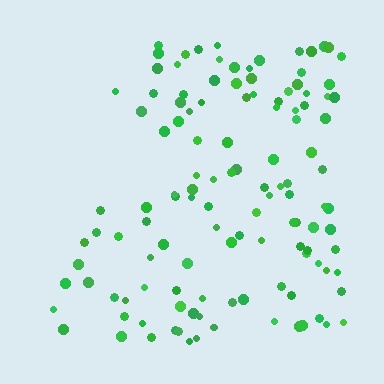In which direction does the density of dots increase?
From left to right, with the right side densest.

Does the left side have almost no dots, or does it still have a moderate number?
Still a moderate number, just noticeably fewer than the right.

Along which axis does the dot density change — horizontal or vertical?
Horizontal.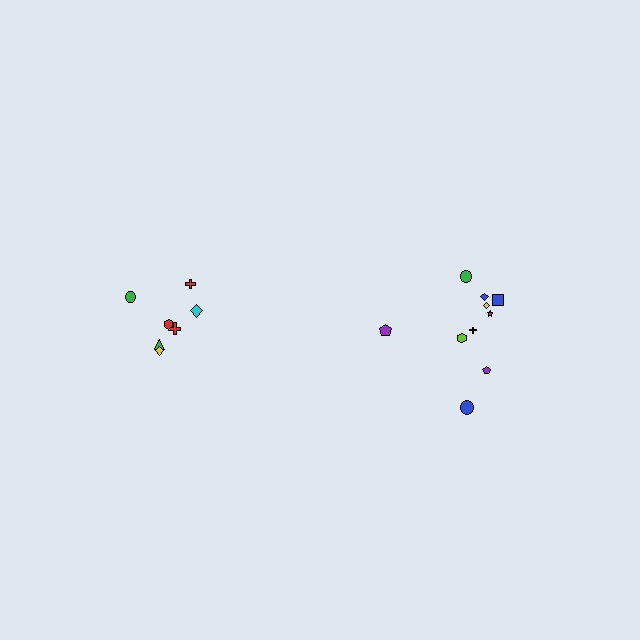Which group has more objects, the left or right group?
The right group.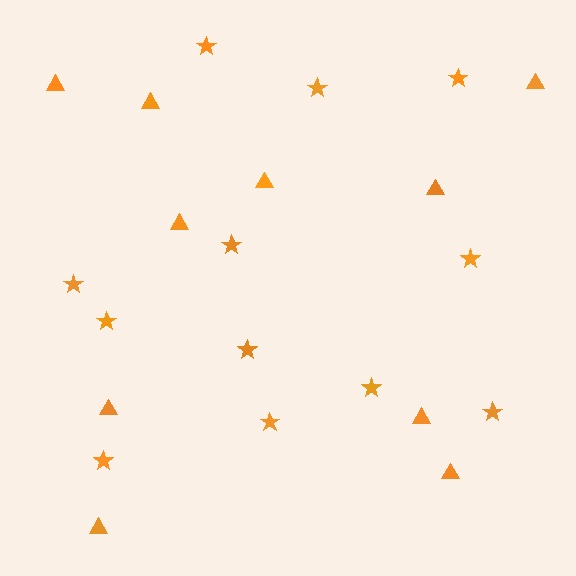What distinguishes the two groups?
There are 2 groups: one group of triangles (10) and one group of stars (12).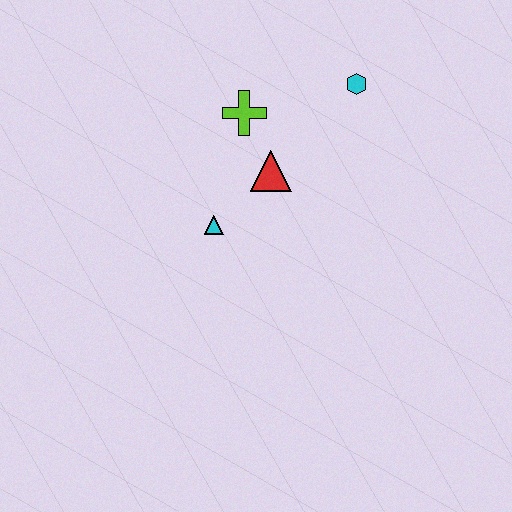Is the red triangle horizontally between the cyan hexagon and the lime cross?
Yes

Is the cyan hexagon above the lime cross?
Yes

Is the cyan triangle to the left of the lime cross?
Yes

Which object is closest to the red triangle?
The lime cross is closest to the red triangle.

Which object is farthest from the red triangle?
The cyan hexagon is farthest from the red triangle.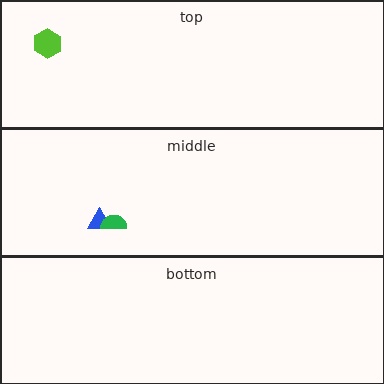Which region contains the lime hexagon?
The top region.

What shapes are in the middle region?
The blue triangle, the green semicircle.